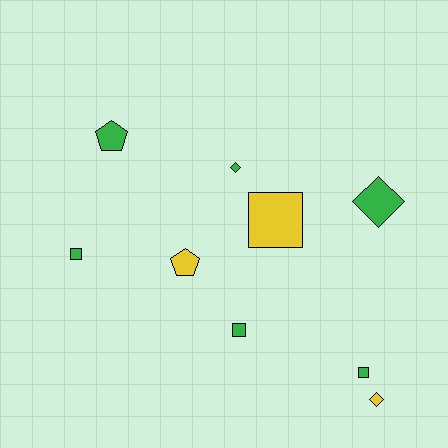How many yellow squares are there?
There is 1 yellow square.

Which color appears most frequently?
Green, with 6 objects.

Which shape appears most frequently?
Square, with 4 objects.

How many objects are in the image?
There are 9 objects.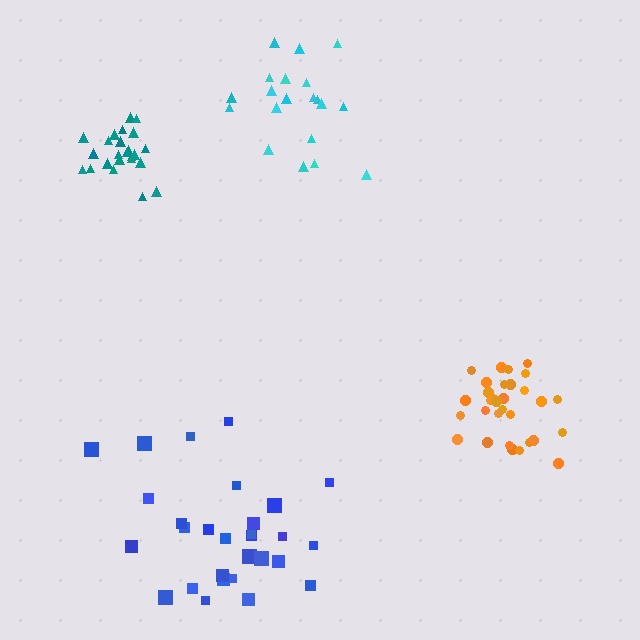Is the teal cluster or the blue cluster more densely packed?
Teal.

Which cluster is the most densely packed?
Teal.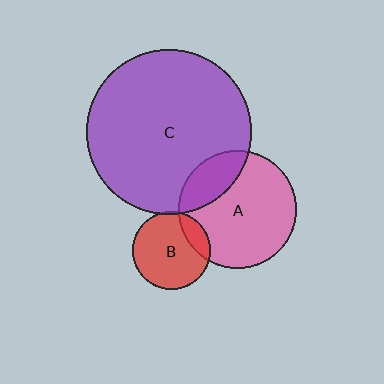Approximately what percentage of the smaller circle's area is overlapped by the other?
Approximately 5%.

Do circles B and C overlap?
Yes.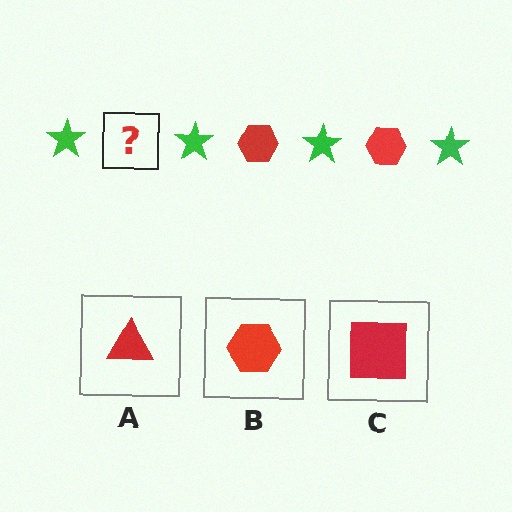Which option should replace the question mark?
Option B.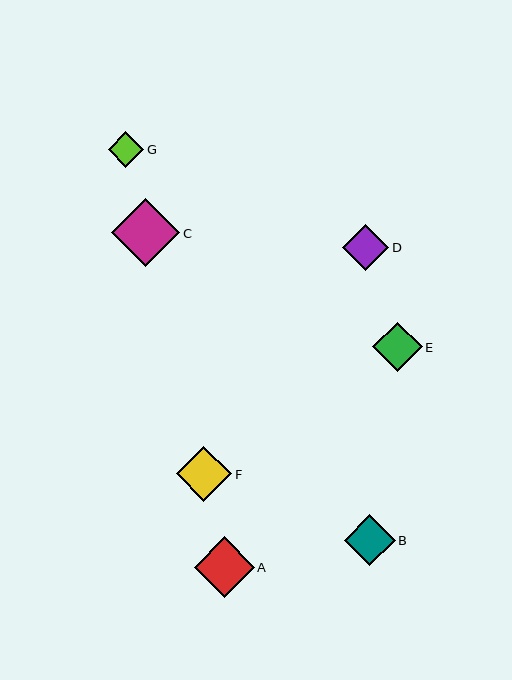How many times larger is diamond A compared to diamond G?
Diamond A is approximately 1.7 times the size of diamond G.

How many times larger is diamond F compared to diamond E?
Diamond F is approximately 1.1 times the size of diamond E.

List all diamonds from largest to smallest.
From largest to smallest: C, A, F, B, E, D, G.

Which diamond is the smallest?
Diamond G is the smallest with a size of approximately 36 pixels.